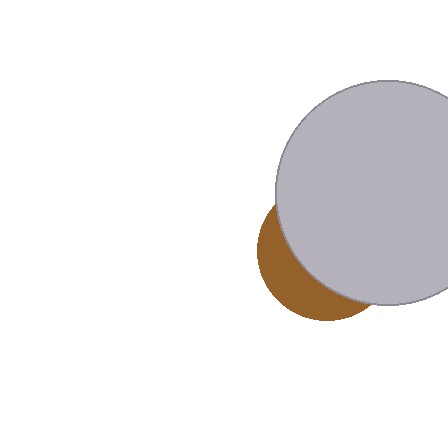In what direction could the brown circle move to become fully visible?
The brown circle could move toward the lower-left. That would shift it out from behind the light gray circle entirely.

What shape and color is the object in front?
The object in front is a light gray circle.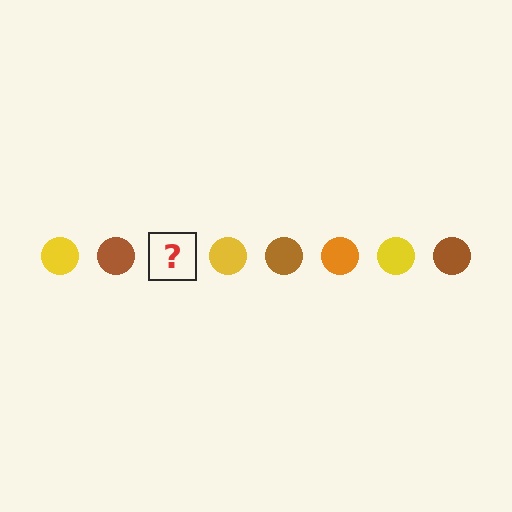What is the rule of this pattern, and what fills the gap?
The rule is that the pattern cycles through yellow, brown, orange circles. The gap should be filled with an orange circle.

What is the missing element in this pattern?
The missing element is an orange circle.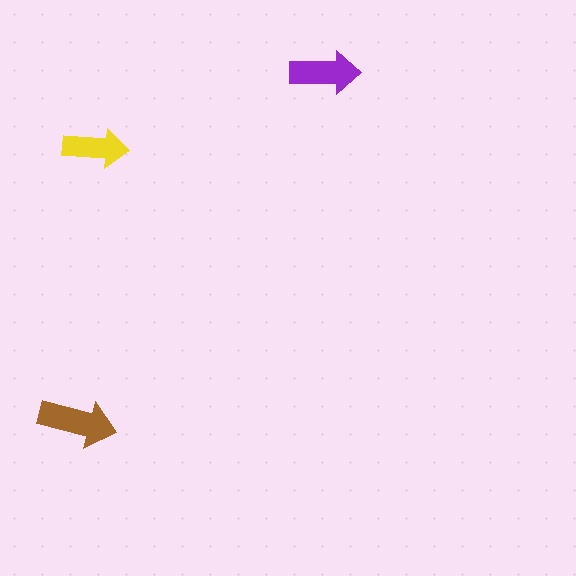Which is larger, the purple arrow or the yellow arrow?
The purple one.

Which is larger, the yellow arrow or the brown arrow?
The brown one.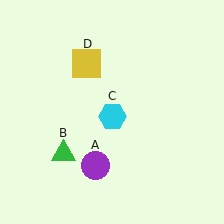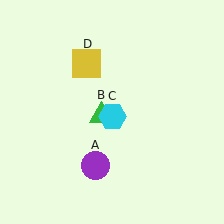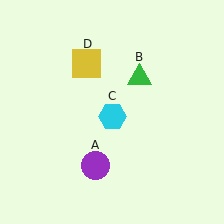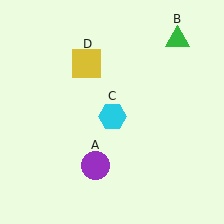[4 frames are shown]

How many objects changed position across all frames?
1 object changed position: green triangle (object B).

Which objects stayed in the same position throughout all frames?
Purple circle (object A) and cyan hexagon (object C) and yellow square (object D) remained stationary.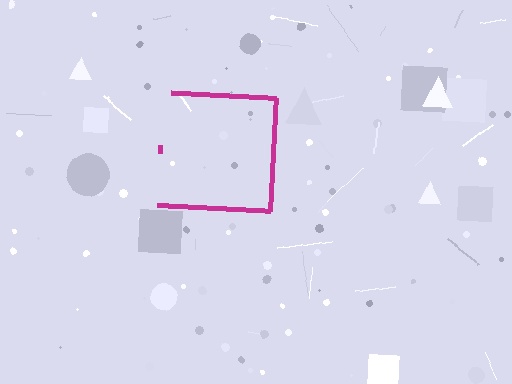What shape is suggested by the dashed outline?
The dashed outline suggests a square.